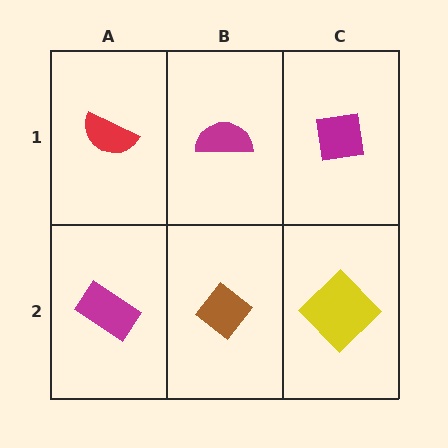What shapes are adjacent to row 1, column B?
A brown diamond (row 2, column B), a red semicircle (row 1, column A), a magenta square (row 1, column C).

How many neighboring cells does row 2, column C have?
2.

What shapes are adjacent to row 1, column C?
A yellow diamond (row 2, column C), a magenta semicircle (row 1, column B).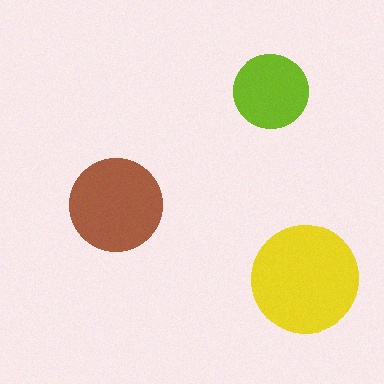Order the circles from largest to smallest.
the yellow one, the brown one, the lime one.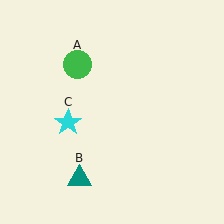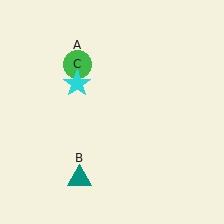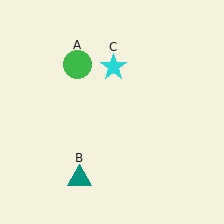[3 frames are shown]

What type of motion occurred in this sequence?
The cyan star (object C) rotated clockwise around the center of the scene.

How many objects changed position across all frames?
1 object changed position: cyan star (object C).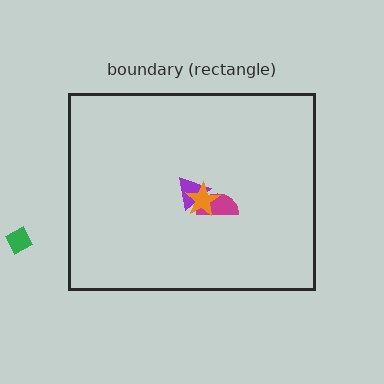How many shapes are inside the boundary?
3 inside, 1 outside.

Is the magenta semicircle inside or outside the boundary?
Inside.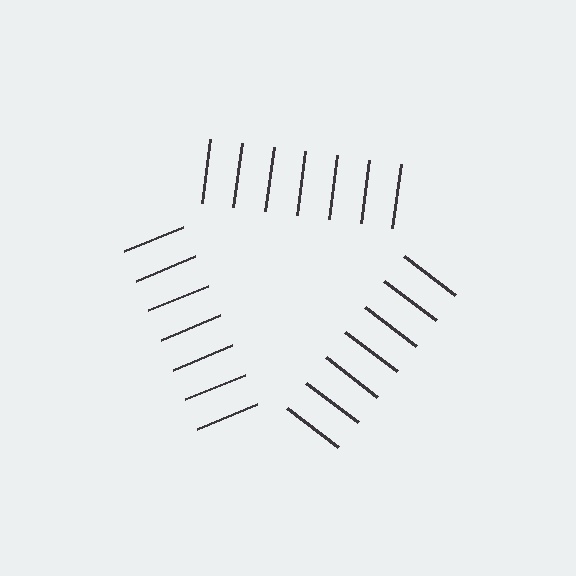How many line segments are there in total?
21 — 7 along each of the 3 edges.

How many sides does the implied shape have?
3 sides — the line-ends trace a triangle.